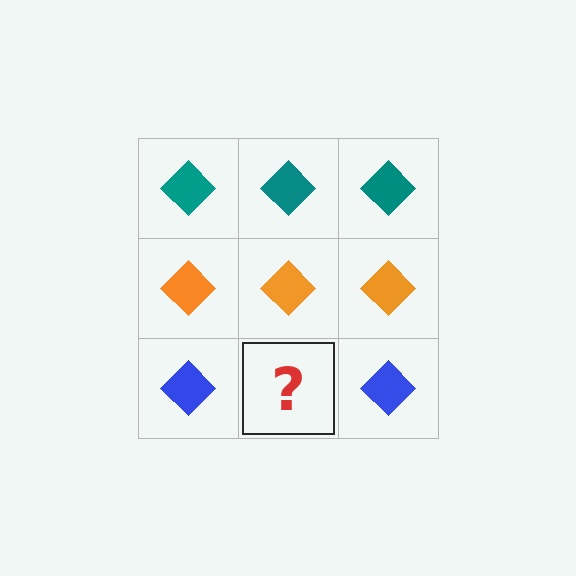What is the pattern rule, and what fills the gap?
The rule is that each row has a consistent color. The gap should be filled with a blue diamond.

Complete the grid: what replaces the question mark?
The question mark should be replaced with a blue diamond.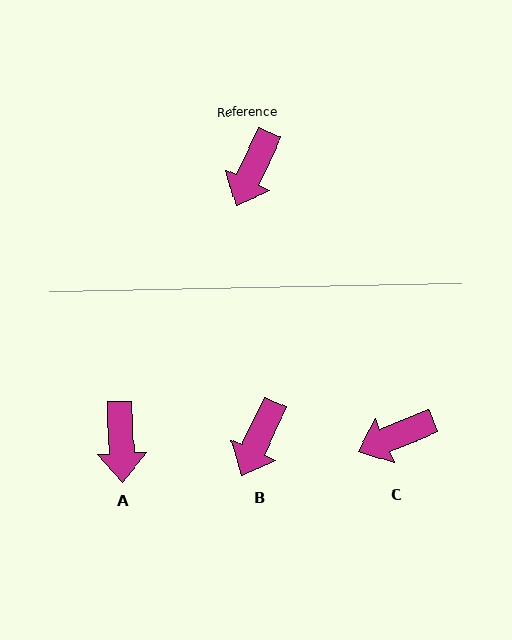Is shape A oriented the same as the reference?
No, it is off by about 27 degrees.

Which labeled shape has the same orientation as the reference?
B.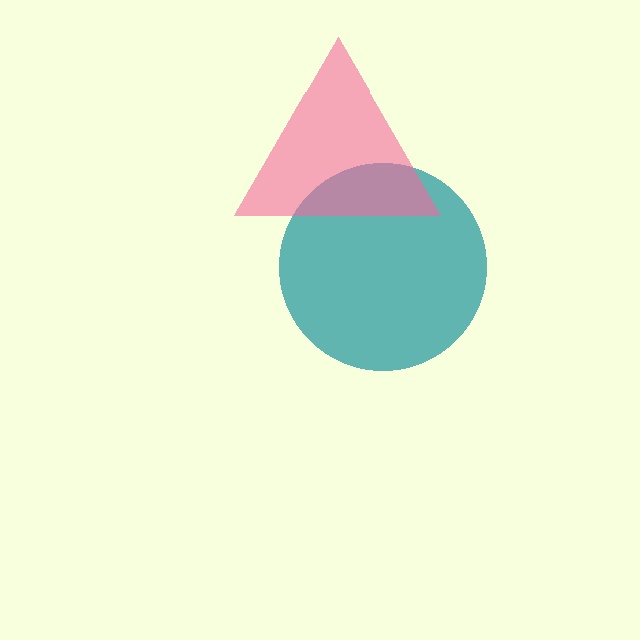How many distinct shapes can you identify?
There are 2 distinct shapes: a teal circle, a pink triangle.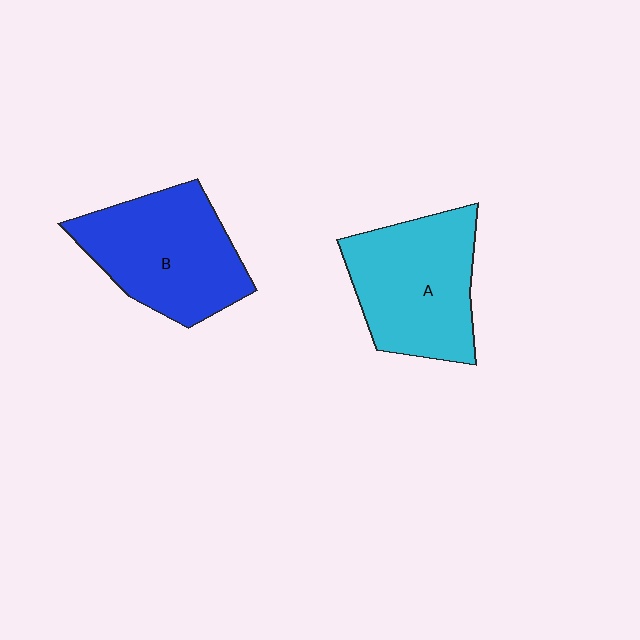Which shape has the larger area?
Shape B (blue).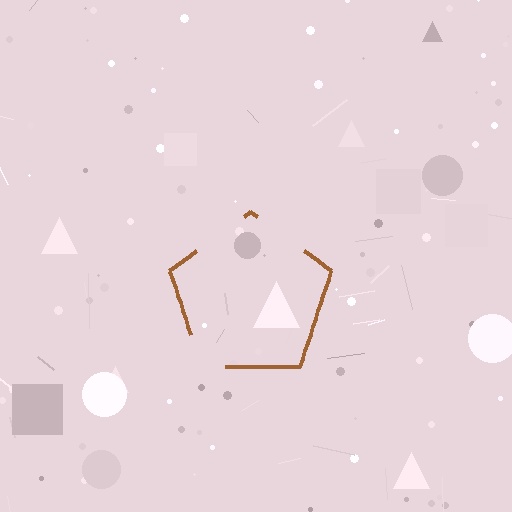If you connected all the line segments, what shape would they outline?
They would outline a pentagon.